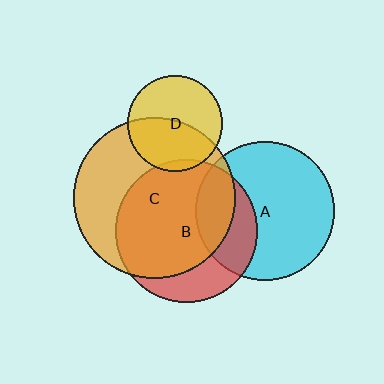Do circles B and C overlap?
Yes.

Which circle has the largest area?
Circle C (orange).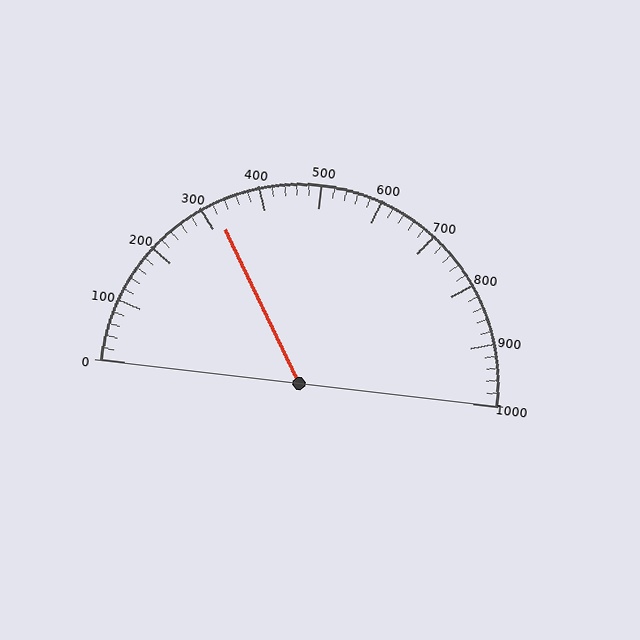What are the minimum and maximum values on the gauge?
The gauge ranges from 0 to 1000.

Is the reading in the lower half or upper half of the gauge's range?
The reading is in the lower half of the range (0 to 1000).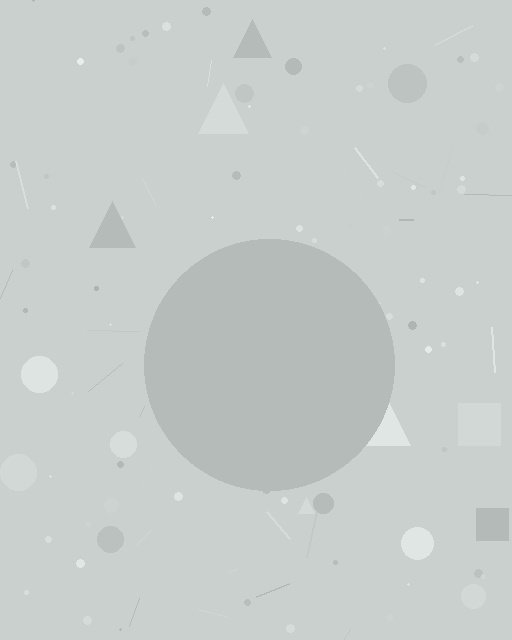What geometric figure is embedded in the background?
A circle is embedded in the background.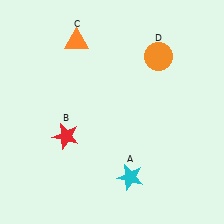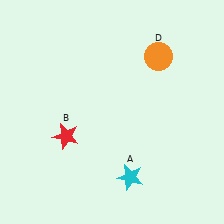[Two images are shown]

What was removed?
The orange triangle (C) was removed in Image 2.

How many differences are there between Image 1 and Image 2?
There is 1 difference between the two images.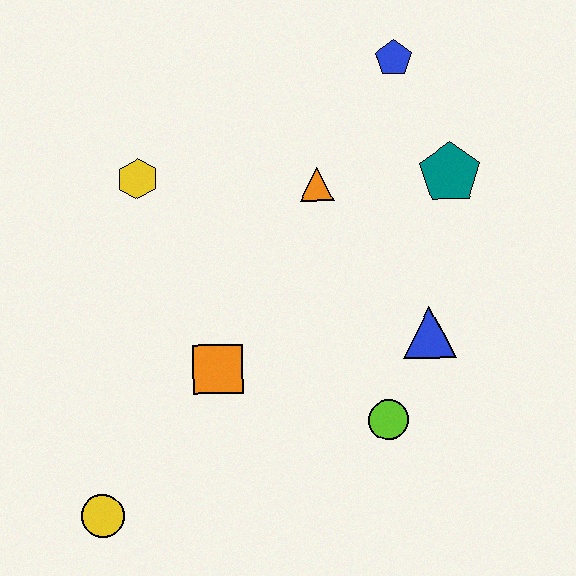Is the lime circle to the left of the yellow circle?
No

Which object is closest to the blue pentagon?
The teal pentagon is closest to the blue pentagon.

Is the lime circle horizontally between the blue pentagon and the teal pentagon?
No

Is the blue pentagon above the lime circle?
Yes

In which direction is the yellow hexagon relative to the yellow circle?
The yellow hexagon is above the yellow circle.